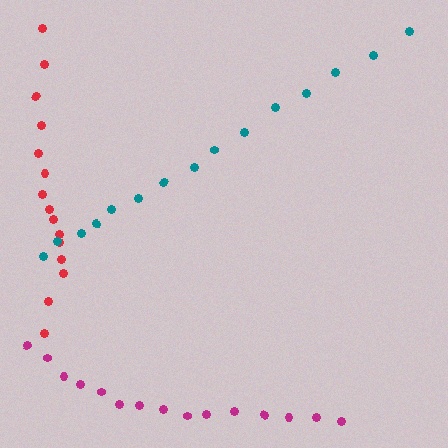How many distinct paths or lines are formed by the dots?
There are 3 distinct paths.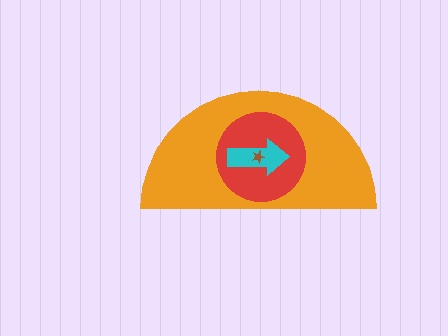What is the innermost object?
The brown star.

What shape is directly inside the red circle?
The cyan arrow.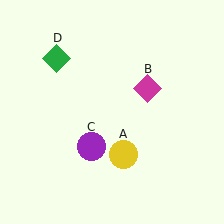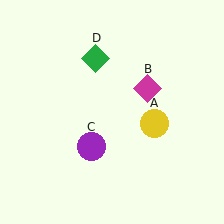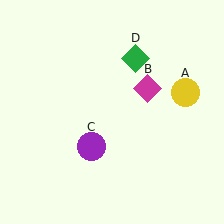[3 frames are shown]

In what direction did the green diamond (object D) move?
The green diamond (object D) moved right.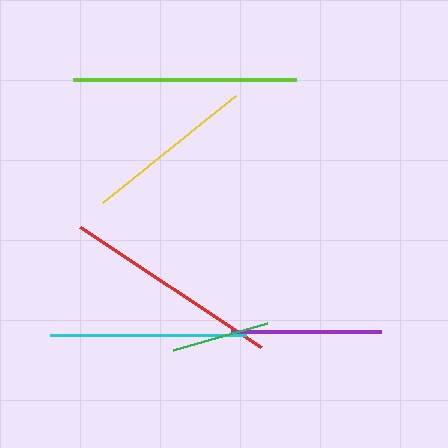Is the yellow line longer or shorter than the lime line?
The lime line is longer than the yellow line.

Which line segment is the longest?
The lime line is the longest at approximately 223 pixels.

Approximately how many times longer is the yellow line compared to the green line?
The yellow line is approximately 1.8 times the length of the green line.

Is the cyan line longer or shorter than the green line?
The cyan line is longer than the green line.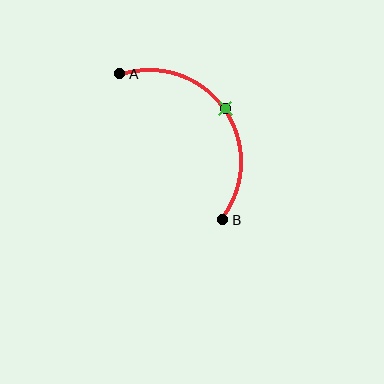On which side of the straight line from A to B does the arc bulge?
The arc bulges above and to the right of the straight line connecting A and B.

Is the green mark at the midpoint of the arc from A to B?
Yes. The green mark lies on the arc at equal arc-length from both A and B — it is the arc midpoint.